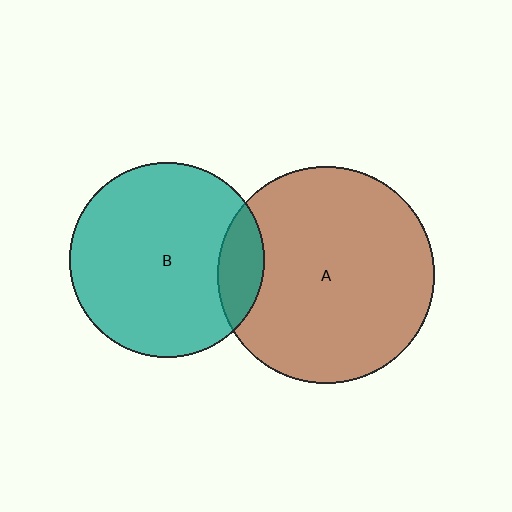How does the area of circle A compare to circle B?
Approximately 1.2 times.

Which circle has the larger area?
Circle A (brown).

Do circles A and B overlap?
Yes.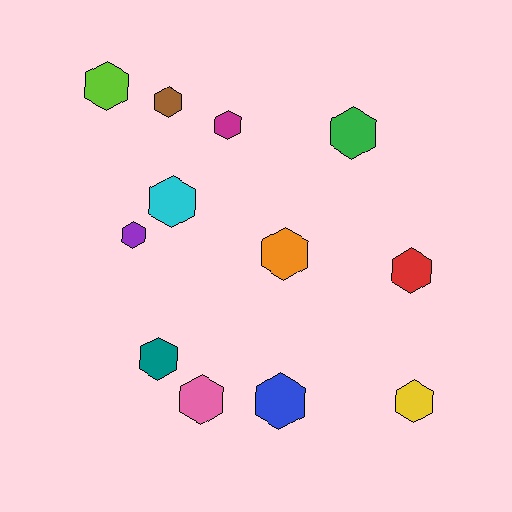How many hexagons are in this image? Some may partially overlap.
There are 12 hexagons.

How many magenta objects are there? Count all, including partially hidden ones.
There is 1 magenta object.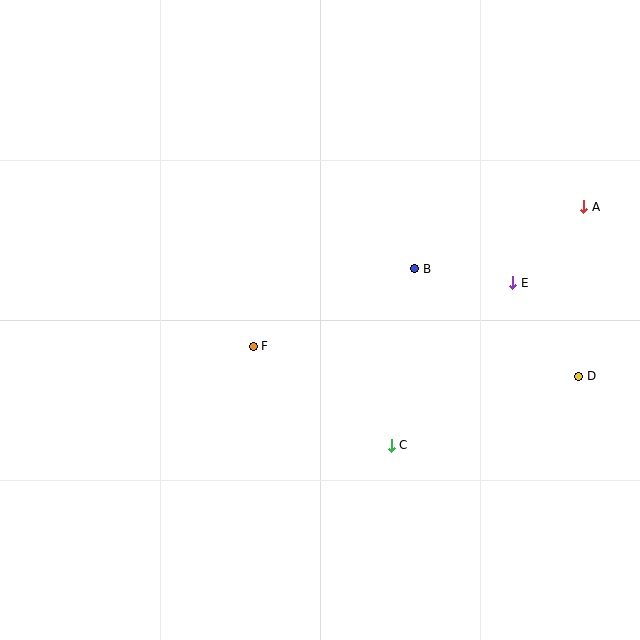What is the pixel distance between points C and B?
The distance between C and B is 178 pixels.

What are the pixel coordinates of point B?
Point B is at (415, 269).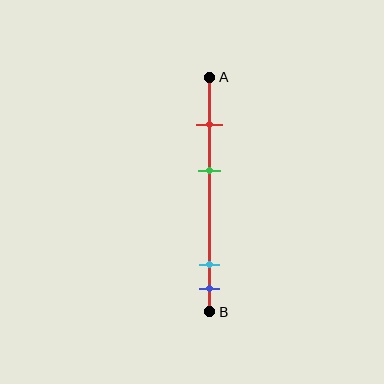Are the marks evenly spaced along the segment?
No, the marks are not evenly spaced.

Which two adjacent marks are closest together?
The cyan and blue marks are the closest adjacent pair.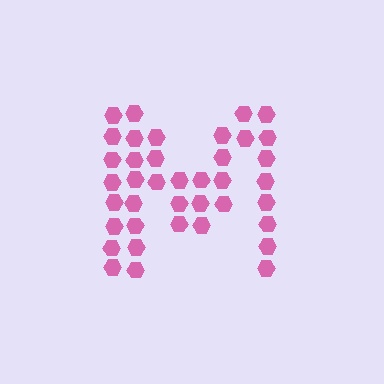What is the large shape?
The large shape is the letter M.